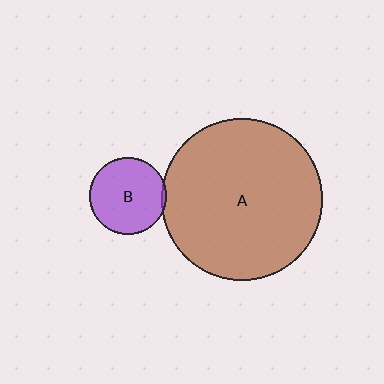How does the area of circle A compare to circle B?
Approximately 4.4 times.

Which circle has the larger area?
Circle A (brown).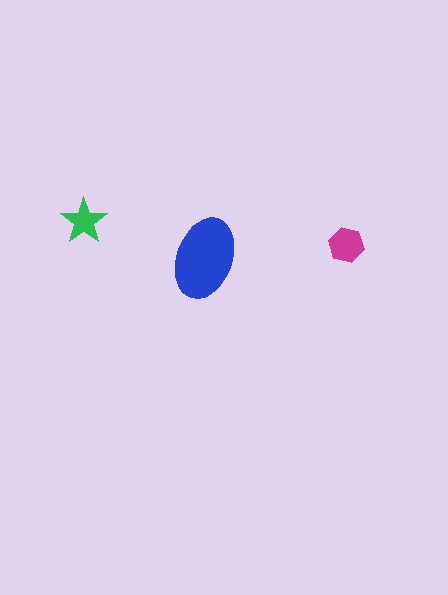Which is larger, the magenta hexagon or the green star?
The magenta hexagon.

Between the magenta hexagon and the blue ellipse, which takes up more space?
The blue ellipse.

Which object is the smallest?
The green star.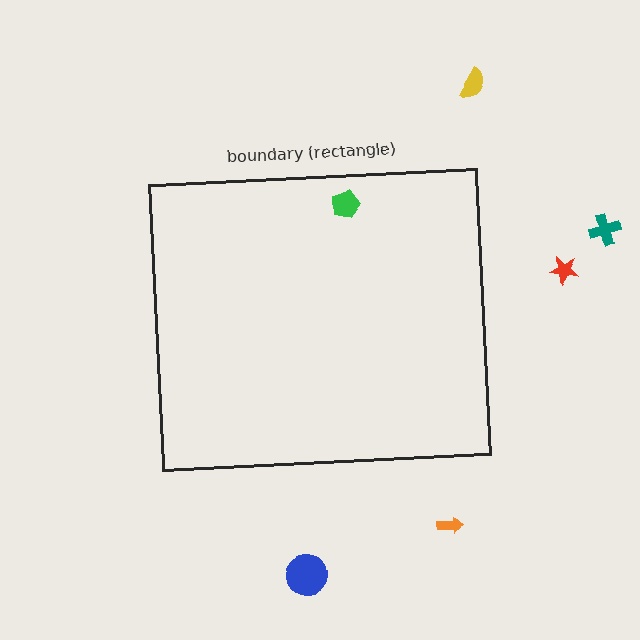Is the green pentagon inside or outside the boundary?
Inside.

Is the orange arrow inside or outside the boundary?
Outside.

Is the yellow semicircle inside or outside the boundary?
Outside.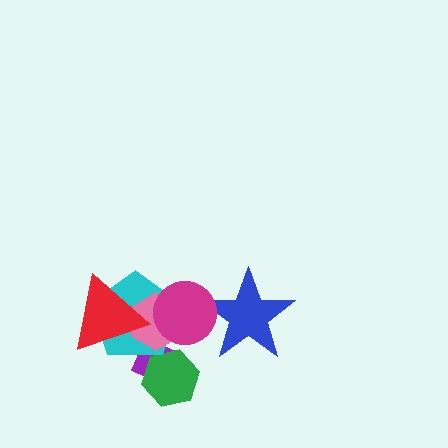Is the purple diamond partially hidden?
Yes, it is partially covered by another shape.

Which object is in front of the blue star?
The magenta circle is in front of the blue star.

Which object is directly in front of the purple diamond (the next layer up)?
The green hexagon is directly in front of the purple diamond.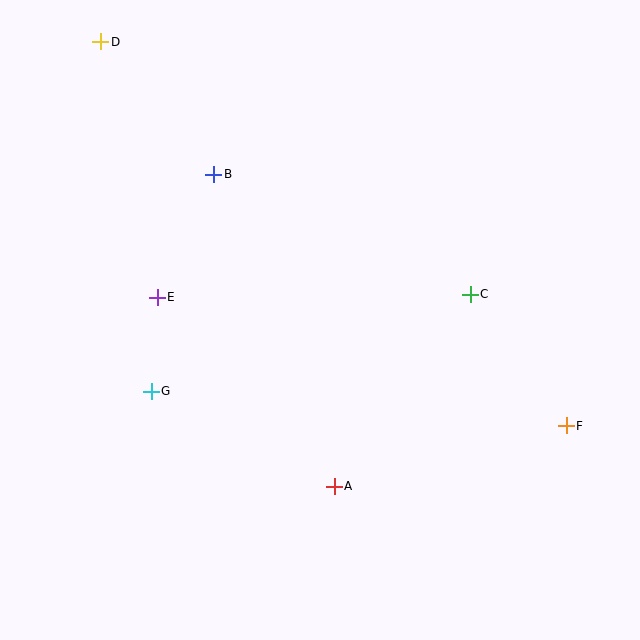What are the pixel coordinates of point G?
Point G is at (151, 391).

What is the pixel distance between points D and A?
The distance between D and A is 502 pixels.